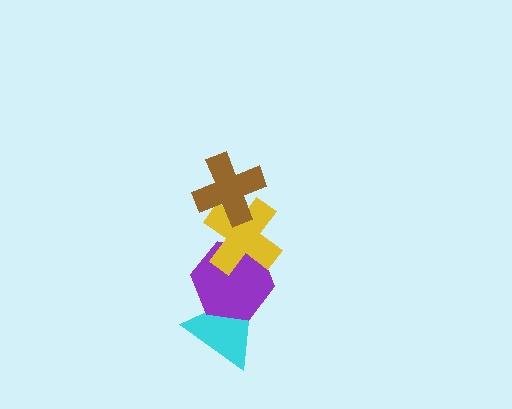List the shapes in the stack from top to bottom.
From top to bottom: the brown cross, the yellow cross, the purple hexagon, the cyan triangle.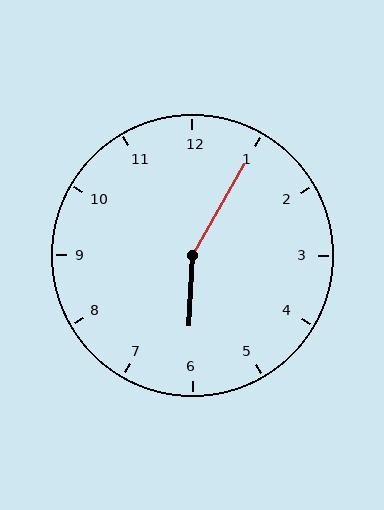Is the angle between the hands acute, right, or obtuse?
It is obtuse.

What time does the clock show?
6:05.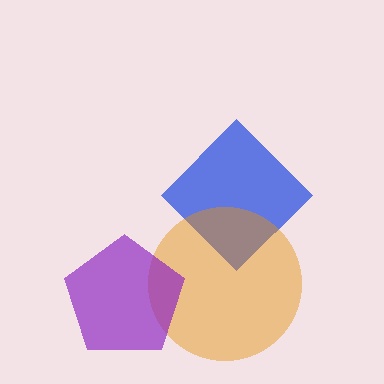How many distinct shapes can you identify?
There are 3 distinct shapes: a blue diamond, an orange circle, a purple pentagon.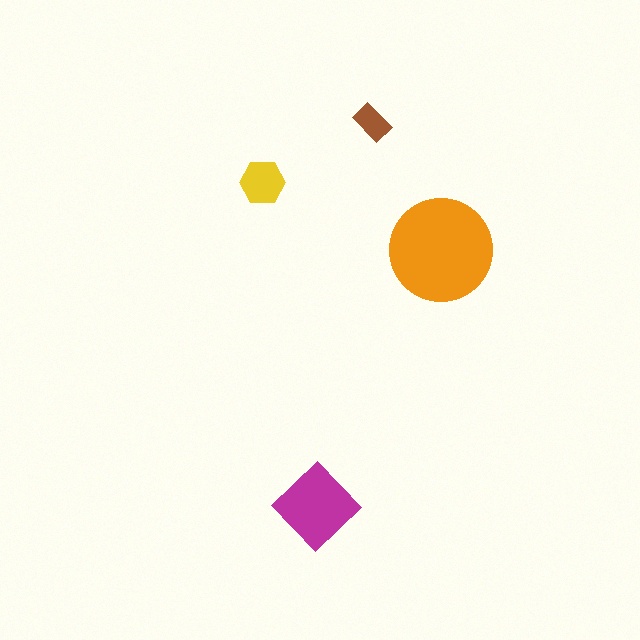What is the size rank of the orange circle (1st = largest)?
1st.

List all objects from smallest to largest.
The brown rectangle, the yellow hexagon, the magenta diamond, the orange circle.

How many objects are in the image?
There are 4 objects in the image.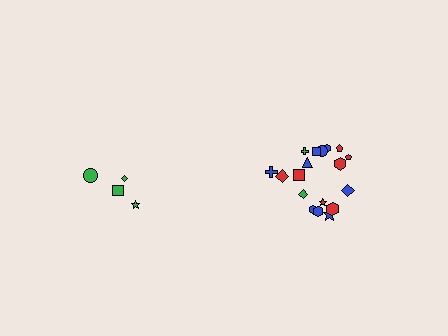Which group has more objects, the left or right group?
The right group.